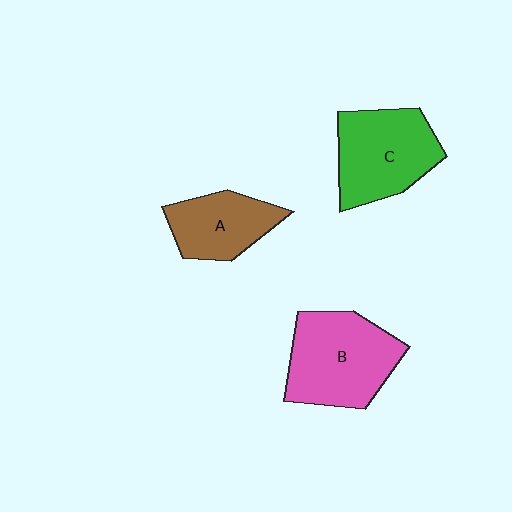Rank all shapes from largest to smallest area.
From largest to smallest: B (pink), C (green), A (brown).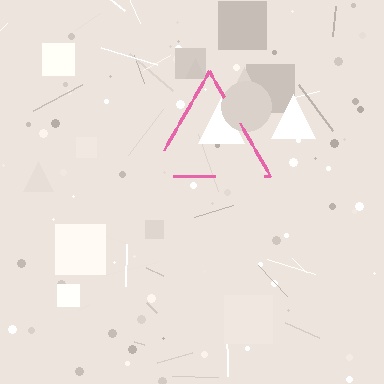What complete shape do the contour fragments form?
The contour fragments form a triangle.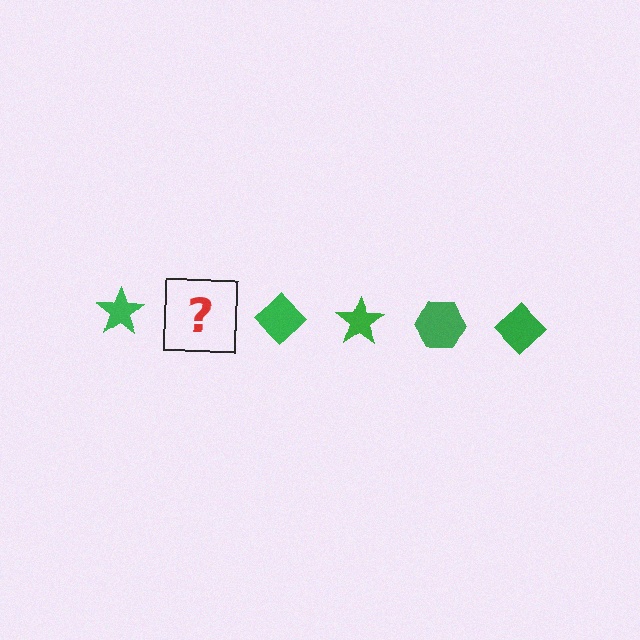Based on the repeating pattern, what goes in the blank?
The blank should be a green hexagon.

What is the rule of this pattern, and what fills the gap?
The rule is that the pattern cycles through star, hexagon, diamond shapes in green. The gap should be filled with a green hexagon.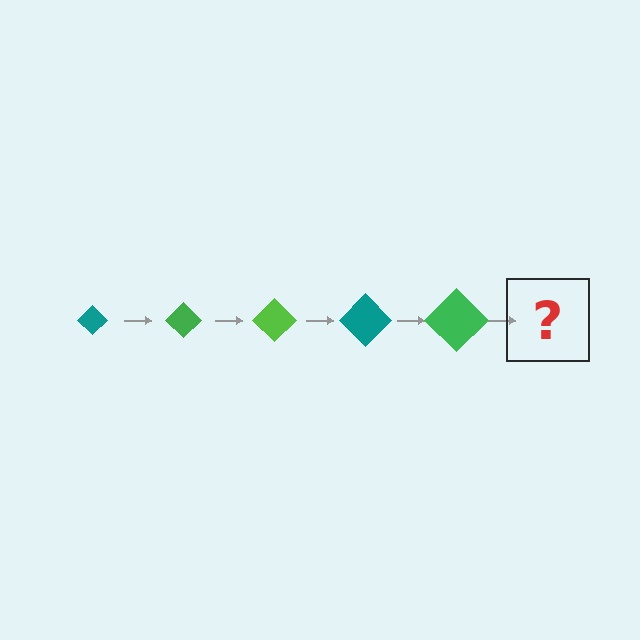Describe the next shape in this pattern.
It should be a lime diamond, larger than the previous one.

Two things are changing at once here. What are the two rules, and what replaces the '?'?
The two rules are that the diamond grows larger each step and the color cycles through teal, green, and lime. The '?' should be a lime diamond, larger than the previous one.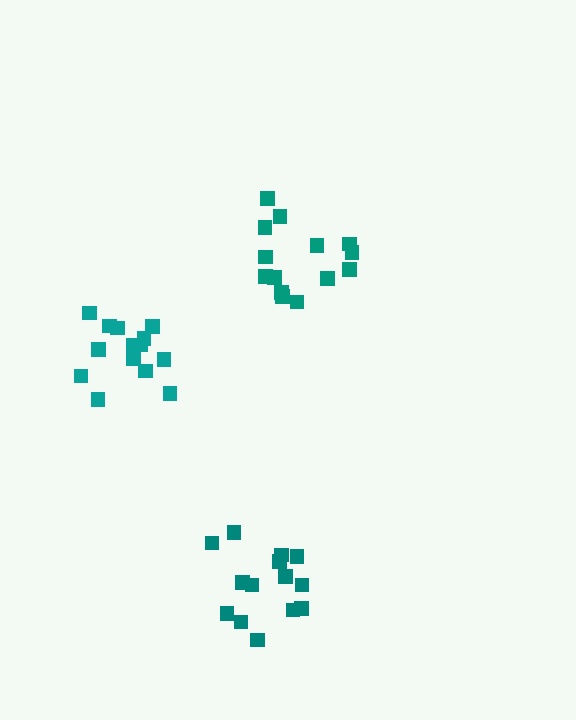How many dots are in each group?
Group 1: 14 dots, Group 2: 14 dots, Group 3: 14 dots (42 total).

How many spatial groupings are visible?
There are 3 spatial groupings.